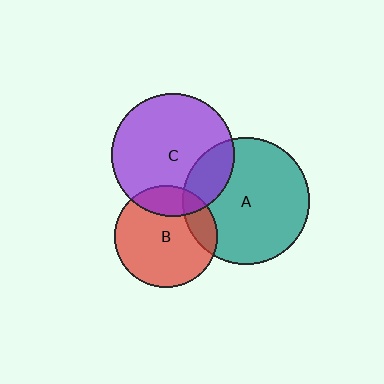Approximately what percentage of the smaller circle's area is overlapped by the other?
Approximately 20%.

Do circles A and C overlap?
Yes.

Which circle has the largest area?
Circle A (teal).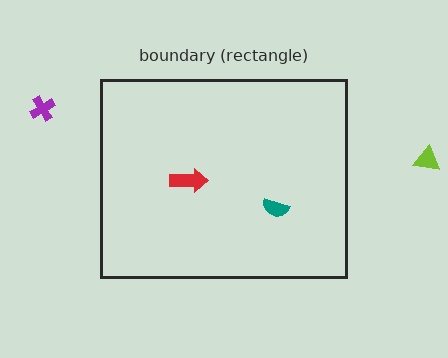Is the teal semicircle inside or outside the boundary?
Inside.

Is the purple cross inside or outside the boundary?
Outside.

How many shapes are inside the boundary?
2 inside, 2 outside.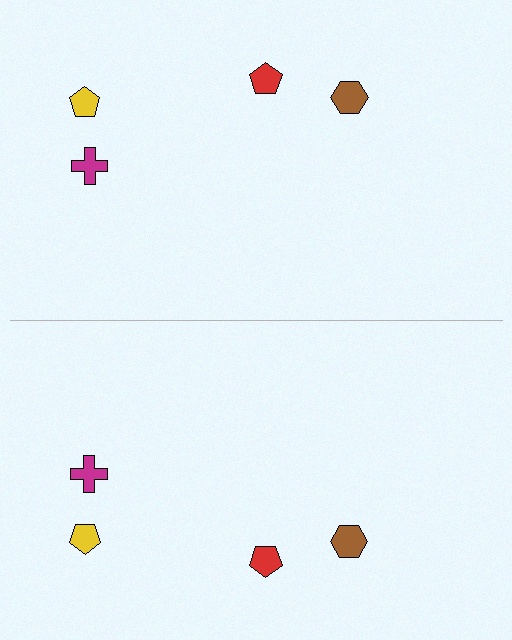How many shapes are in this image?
There are 8 shapes in this image.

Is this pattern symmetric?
Yes, this pattern has bilateral (reflection) symmetry.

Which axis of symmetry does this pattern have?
The pattern has a horizontal axis of symmetry running through the center of the image.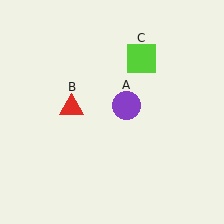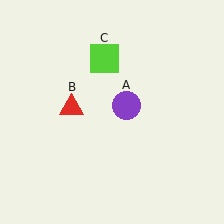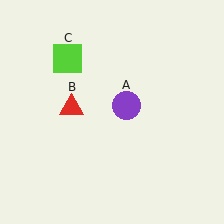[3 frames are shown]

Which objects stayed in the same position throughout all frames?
Purple circle (object A) and red triangle (object B) remained stationary.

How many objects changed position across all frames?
1 object changed position: lime square (object C).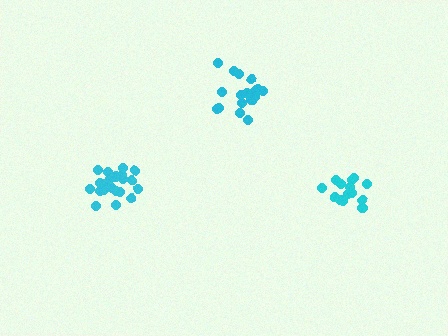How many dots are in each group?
Group 1: 15 dots, Group 2: 21 dots, Group 3: 18 dots (54 total).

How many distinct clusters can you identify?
There are 3 distinct clusters.